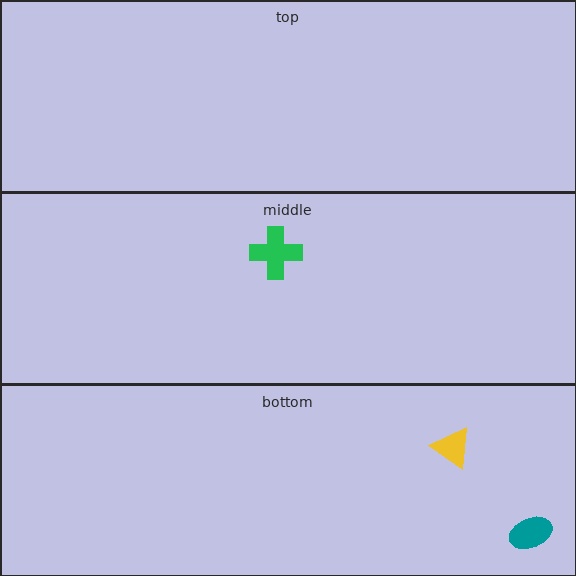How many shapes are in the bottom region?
2.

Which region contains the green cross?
The middle region.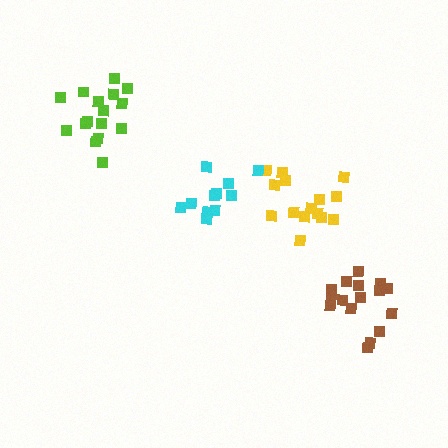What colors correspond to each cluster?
The clusters are colored: yellow, cyan, lime, brown.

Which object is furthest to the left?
The lime cluster is leftmost.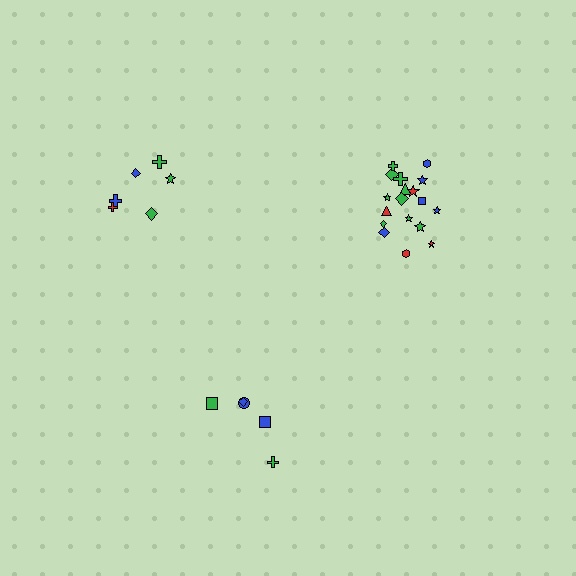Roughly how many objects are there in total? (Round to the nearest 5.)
Roughly 30 objects in total.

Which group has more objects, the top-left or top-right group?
The top-right group.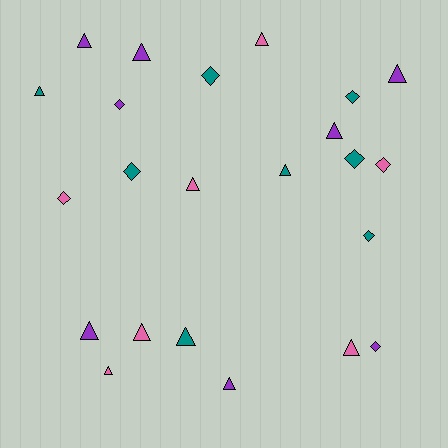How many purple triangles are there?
There are 6 purple triangles.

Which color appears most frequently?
Purple, with 8 objects.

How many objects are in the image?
There are 23 objects.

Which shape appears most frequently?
Triangle, with 14 objects.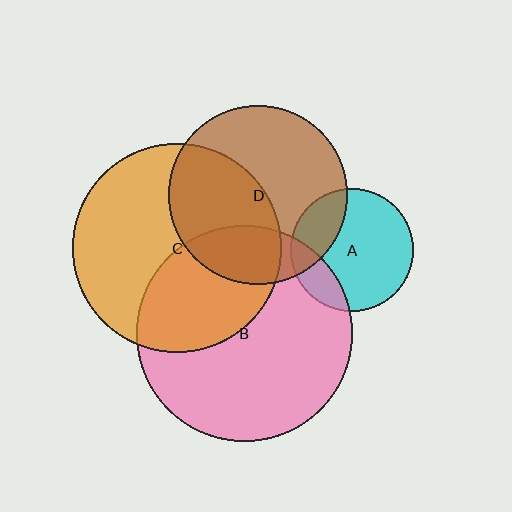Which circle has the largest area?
Circle B (pink).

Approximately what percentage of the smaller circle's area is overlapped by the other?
Approximately 40%.